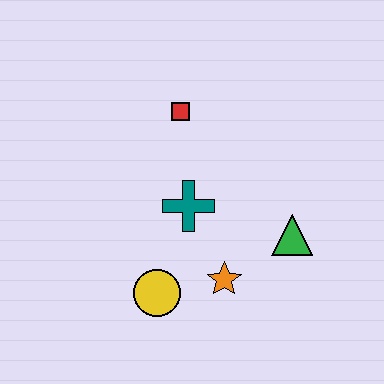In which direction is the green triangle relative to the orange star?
The green triangle is to the right of the orange star.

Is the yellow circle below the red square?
Yes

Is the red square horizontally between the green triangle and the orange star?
No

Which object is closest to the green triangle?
The orange star is closest to the green triangle.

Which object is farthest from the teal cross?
The green triangle is farthest from the teal cross.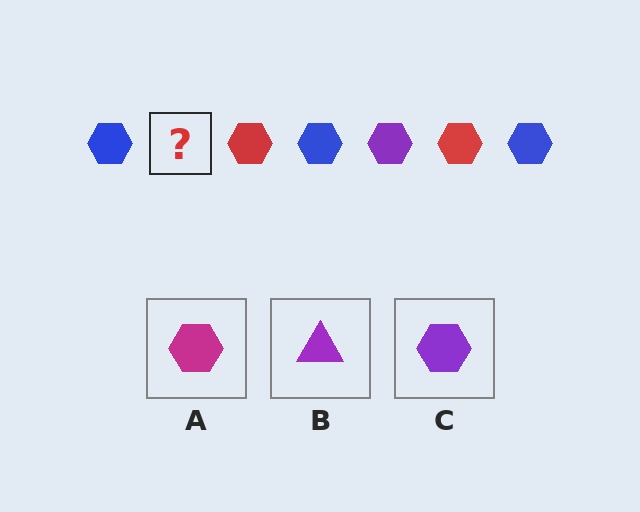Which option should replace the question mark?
Option C.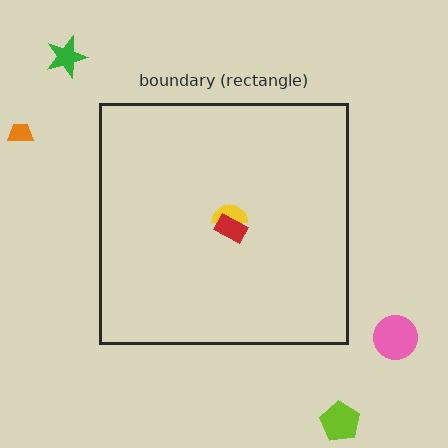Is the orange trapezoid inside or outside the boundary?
Outside.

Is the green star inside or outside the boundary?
Outside.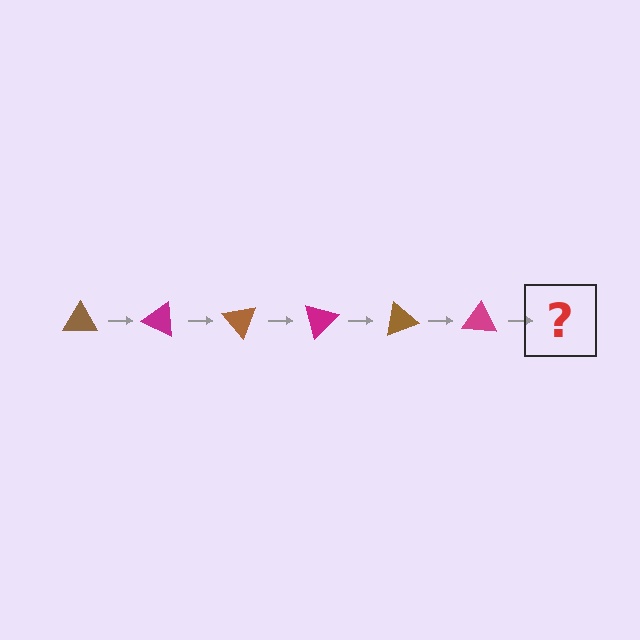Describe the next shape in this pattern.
It should be a brown triangle, rotated 150 degrees from the start.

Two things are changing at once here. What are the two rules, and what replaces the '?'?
The two rules are that it rotates 25 degrees each step and the color cycles through brown and magenta. The '?' should be a brown triangle, rotated 150 degrees from the start.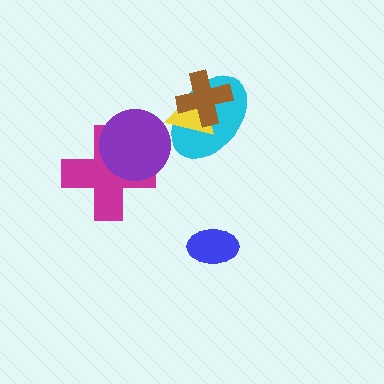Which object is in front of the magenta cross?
The purple circle is in front of the magenta cross.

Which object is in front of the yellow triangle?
The brown cross is in front of the yellow triangle.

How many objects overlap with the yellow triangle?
2 objects overlap with the yellow triangle.